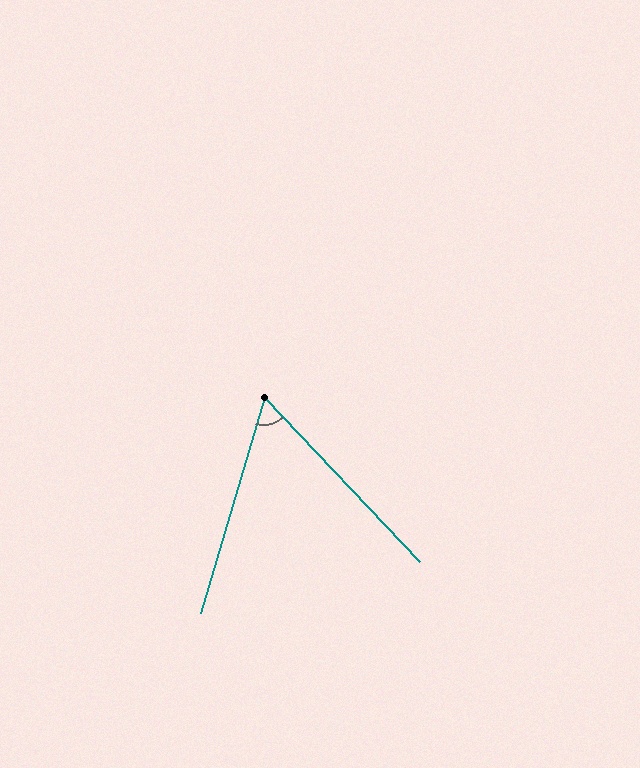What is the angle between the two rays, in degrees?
Approximately 60 degrees.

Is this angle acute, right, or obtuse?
It is acute.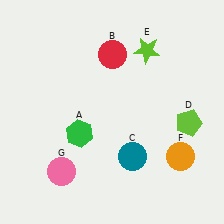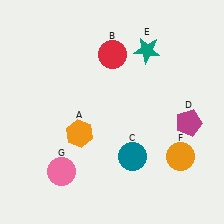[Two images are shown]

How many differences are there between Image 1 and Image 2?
There are 3 differences between the two images.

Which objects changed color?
A changed from green to orange. D changed from lime to magenta. E changed from lime to teal.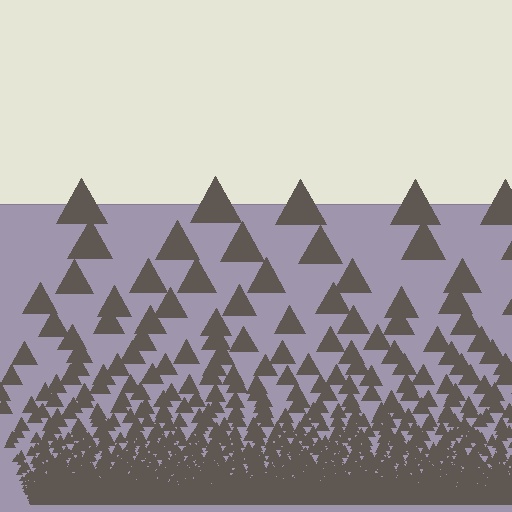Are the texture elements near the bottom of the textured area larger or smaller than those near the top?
Smaller. The gradient is inverted — elements near the bottom are smaller and denser.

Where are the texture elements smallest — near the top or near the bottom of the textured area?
Near the bottom.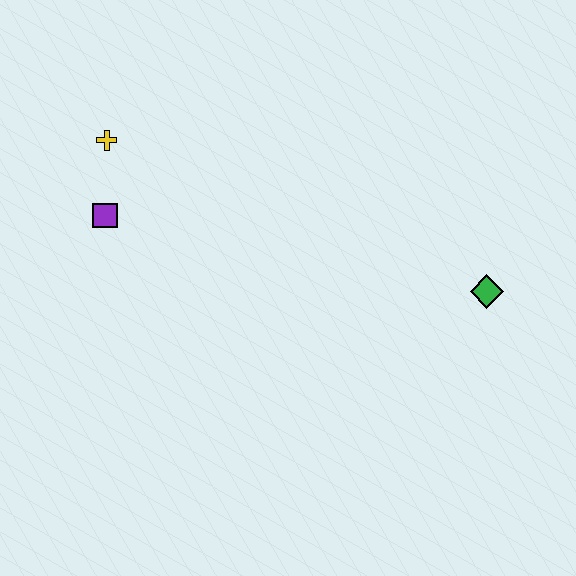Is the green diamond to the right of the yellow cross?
Yes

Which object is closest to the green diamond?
The purple square is closest to the green diamond.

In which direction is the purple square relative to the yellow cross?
The purple square is below the yellow cross.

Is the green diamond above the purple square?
No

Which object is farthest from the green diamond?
The yellow cross is farthest from the green diamond.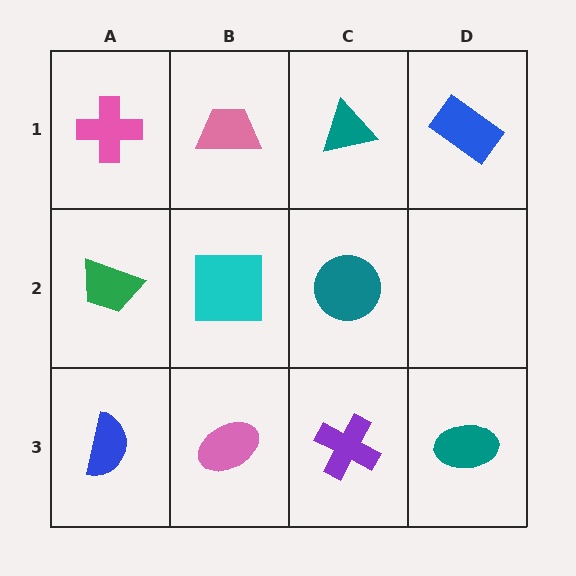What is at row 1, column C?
A teal triangle.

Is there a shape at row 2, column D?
No, that cell is empty.